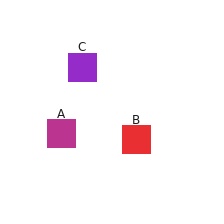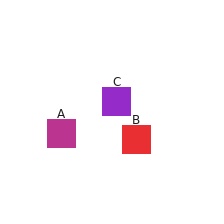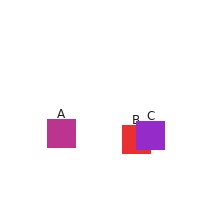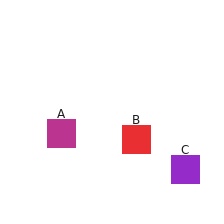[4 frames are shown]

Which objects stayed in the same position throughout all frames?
Magenta square (object A) and red square (object B) remained stationary.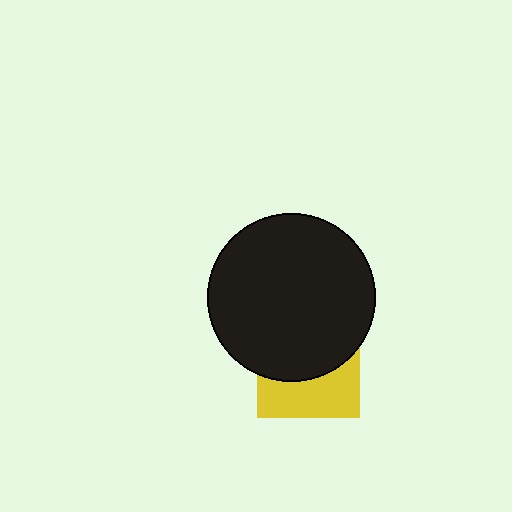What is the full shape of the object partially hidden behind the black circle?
The partially hidden object is a yellow square.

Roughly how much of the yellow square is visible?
A small part of it is visible (roughly 42%).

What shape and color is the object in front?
The object in front is a black circle.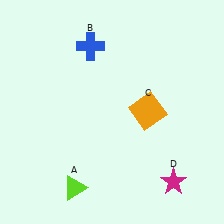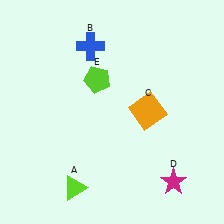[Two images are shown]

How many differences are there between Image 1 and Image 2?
There is 1 difference between the two images.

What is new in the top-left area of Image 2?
A lime pentagon (E) was added in the top-left area of Image 2.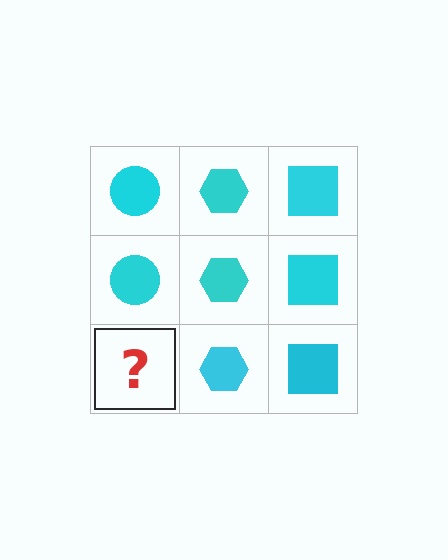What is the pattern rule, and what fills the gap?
The rule is that each column has a consistent shape. The gap should be filled with a cyan circle.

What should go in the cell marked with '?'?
The missing cell should contain a cyan circle.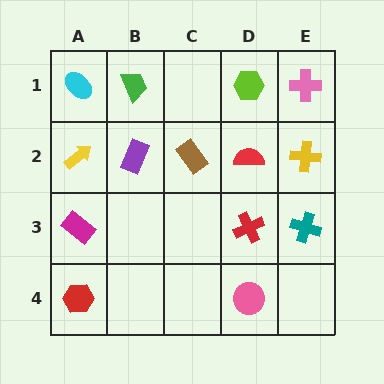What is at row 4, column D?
A pink circle.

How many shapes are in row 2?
5 shapes.